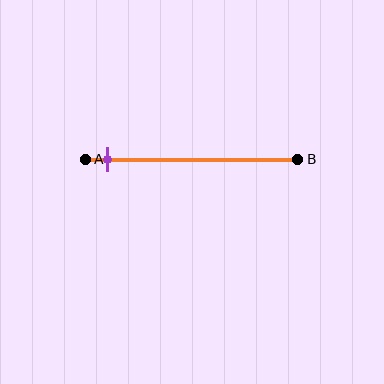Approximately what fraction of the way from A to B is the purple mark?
The purple mark is approximately 10% of the way from A to B.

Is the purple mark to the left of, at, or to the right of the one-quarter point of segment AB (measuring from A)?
The purple mark is to the left of the one-quarter point of segment AB.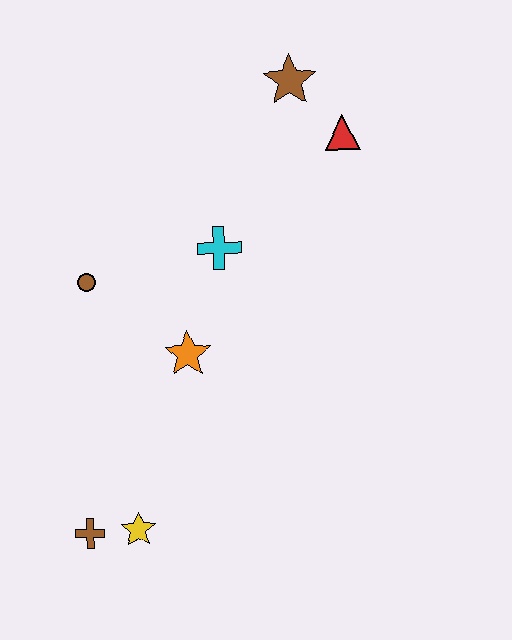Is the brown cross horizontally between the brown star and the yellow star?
No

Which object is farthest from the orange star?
The brown star is farthest from the orange star.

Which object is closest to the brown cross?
The yellow star is closest to the brown cross.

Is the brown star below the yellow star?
No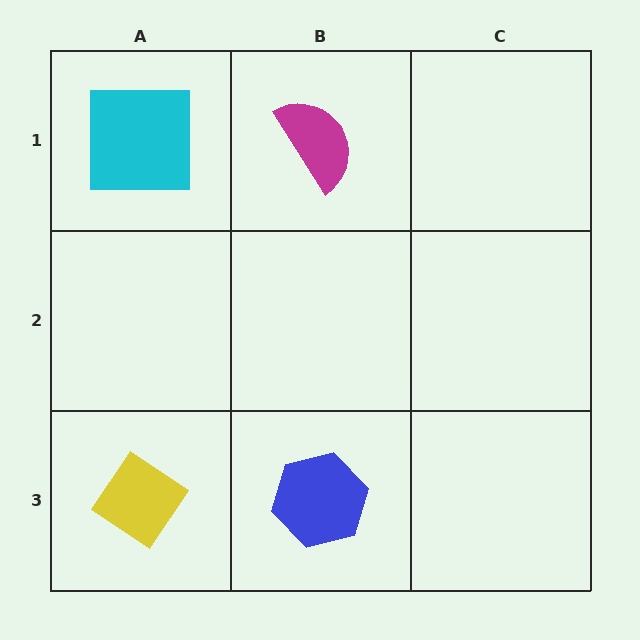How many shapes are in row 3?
2 shapes.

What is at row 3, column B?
A blue hexagon.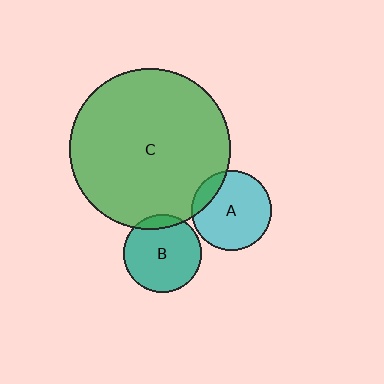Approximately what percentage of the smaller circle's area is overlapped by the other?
Approximately 15%.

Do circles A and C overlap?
Yes.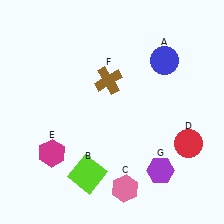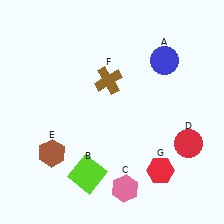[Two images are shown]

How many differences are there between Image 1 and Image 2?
There are 2 differences between the two images.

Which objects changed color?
E changed from magenta to brown. G changed from purple to red.